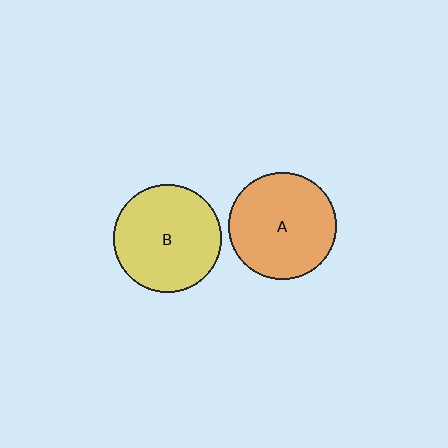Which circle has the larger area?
Circle B (yellow).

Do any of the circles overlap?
No, none of the circles overlap.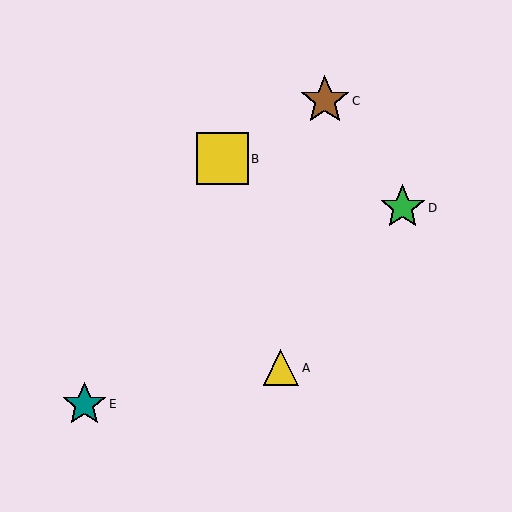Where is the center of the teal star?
The center of the teal star is at (84, 404).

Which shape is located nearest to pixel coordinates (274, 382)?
The yellow triangle (labeled A) at (281, 368) is nearest to that location.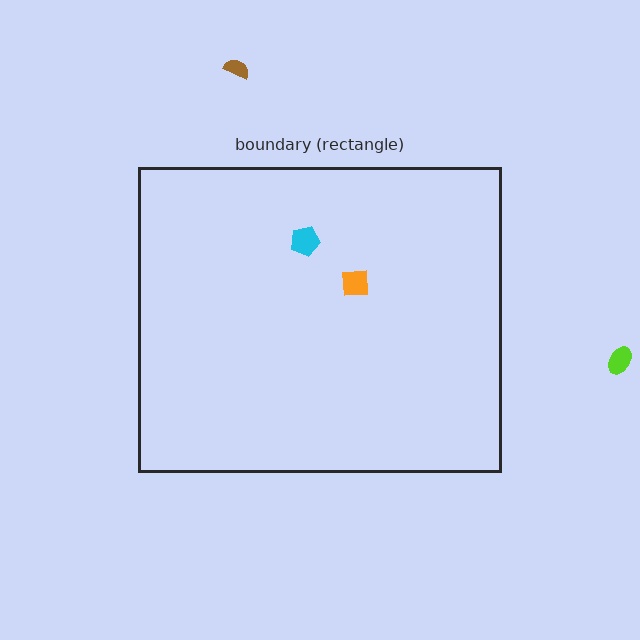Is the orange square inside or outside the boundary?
Inside.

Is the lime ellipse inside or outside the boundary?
Outside.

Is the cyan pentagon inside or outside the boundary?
Inside.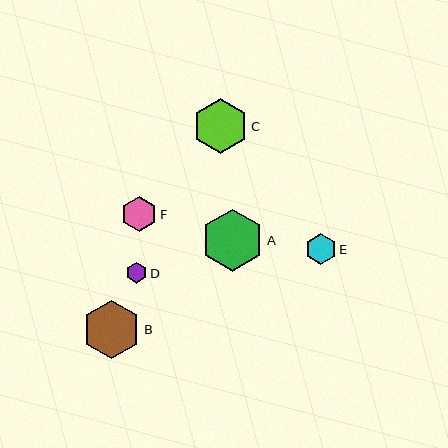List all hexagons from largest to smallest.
From largest to smallest: A, B, C, F, E, D.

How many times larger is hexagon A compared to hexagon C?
Hexagon A is approximately 1.1 times the size of hexagon C.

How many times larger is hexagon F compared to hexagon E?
Hexagon F is approximately 1.1 times the size of hexagon E.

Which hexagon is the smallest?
Hexagon D is the smallest with a size of approximately 21 pixels.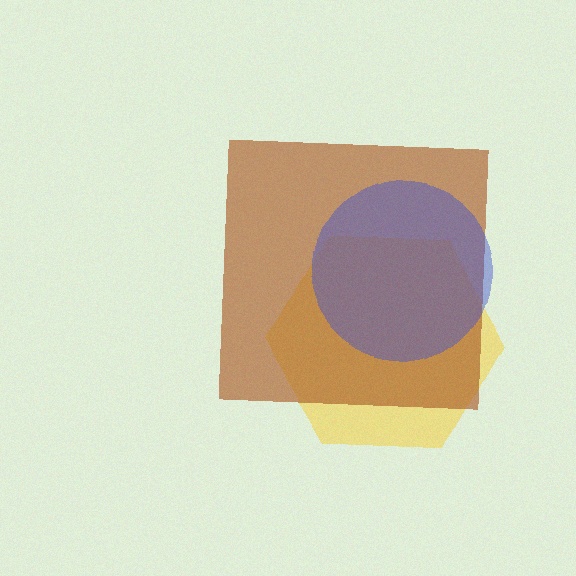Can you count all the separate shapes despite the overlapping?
Yes, there are 3 separate shapes.